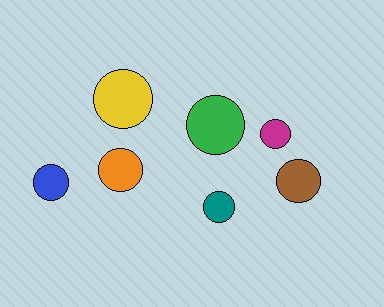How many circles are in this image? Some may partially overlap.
There are 7 circles.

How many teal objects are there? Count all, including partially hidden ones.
There is 1 teal object.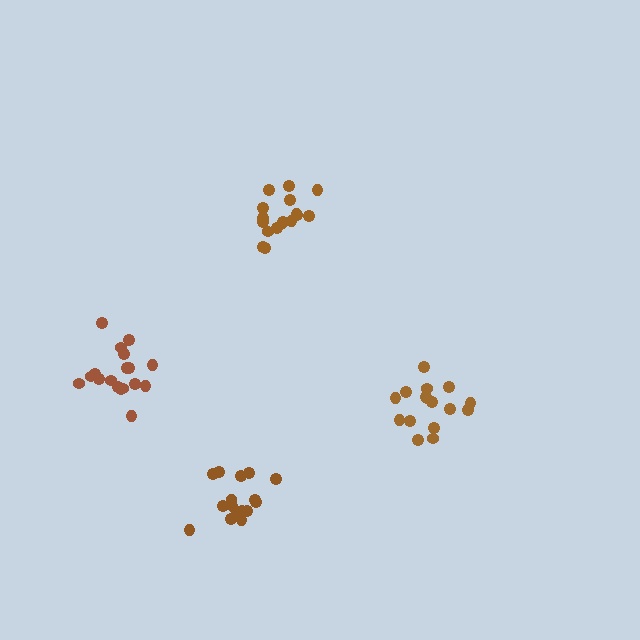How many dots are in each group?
Group 1: 16 dots, Group 2: 16 dots, Group 3: 17 dots, Group 4: 18 dots (67 total).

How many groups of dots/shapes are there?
There are 4 groups.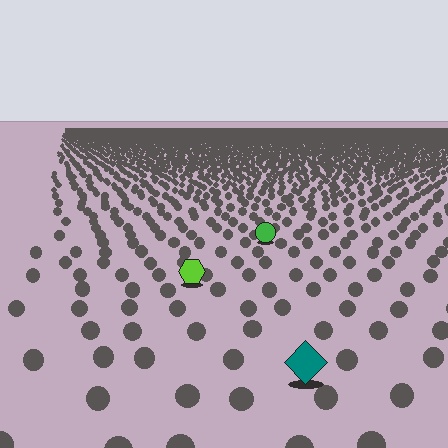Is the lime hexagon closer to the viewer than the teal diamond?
No. The teal diamond is closer — you can tell from the texture gradient: the ground texture is coarser near it.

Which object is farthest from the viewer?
The green circle is farthest from the viewer. It appears smaller and the ground texture around it is denser.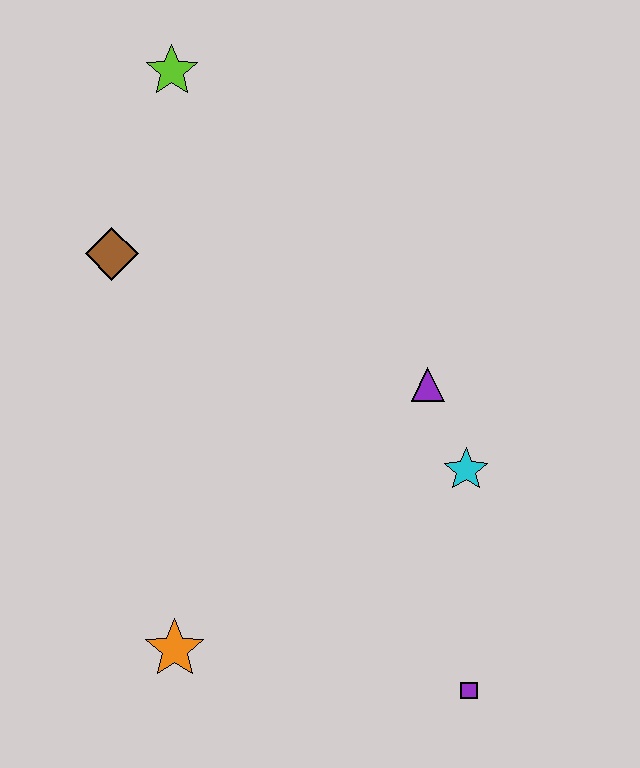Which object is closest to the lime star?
The brown diamond is closest to the lime star.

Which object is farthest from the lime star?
The purple square is farthest from the lime star.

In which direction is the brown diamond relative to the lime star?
The brown diamond is below the lime star.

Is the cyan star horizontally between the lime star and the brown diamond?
No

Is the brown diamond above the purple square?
Yes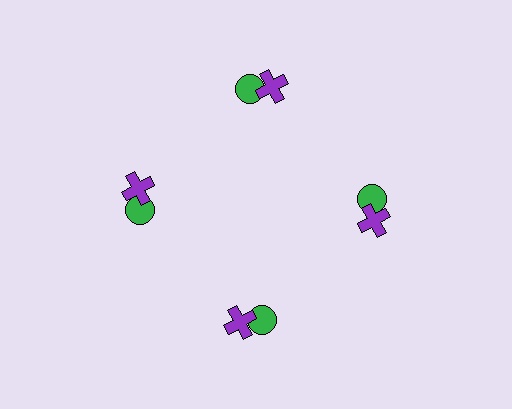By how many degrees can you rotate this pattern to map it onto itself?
The pattern maps onto itself every 90 degrees of rotation.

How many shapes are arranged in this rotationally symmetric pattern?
There are 8 shapes, arranged in 4 groups of 2.